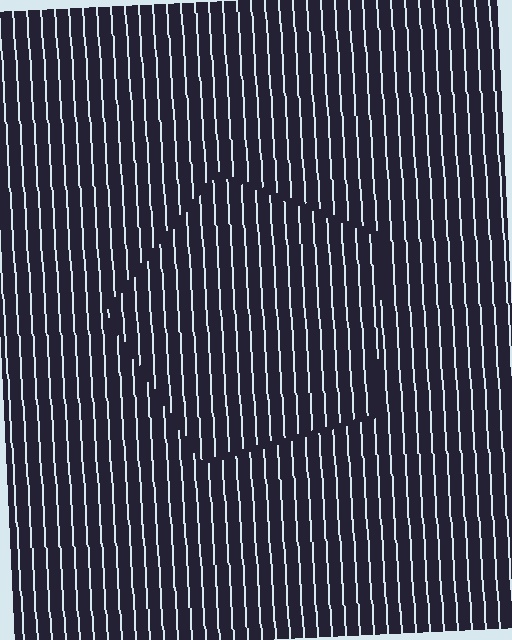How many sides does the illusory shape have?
5 sides — the line-ends trace a pentagon.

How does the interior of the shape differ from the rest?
The interior of the shape contains the same grating, shifted by half a period — the contour is defined by the phase discontinuity where line-ends from the inner and outer gratings abut.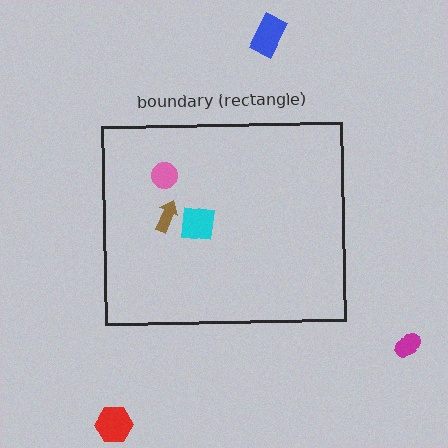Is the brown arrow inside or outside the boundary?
Inside.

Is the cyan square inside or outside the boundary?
Inside.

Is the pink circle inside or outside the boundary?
Inside.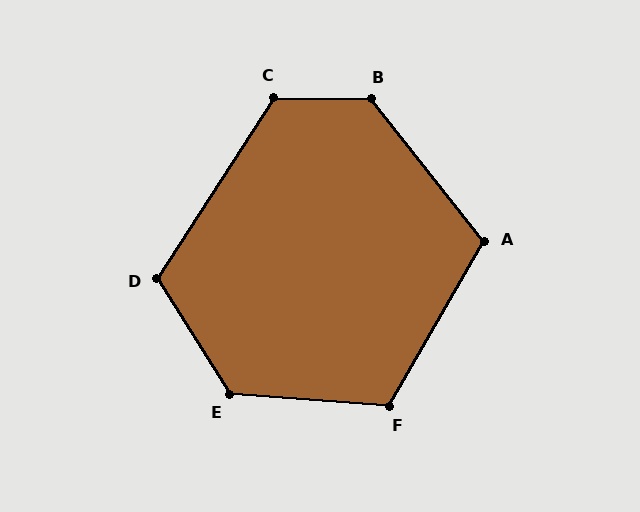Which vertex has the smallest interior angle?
A, at approximately 111 degrees.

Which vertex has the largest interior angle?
B, at approximately 129 degrees.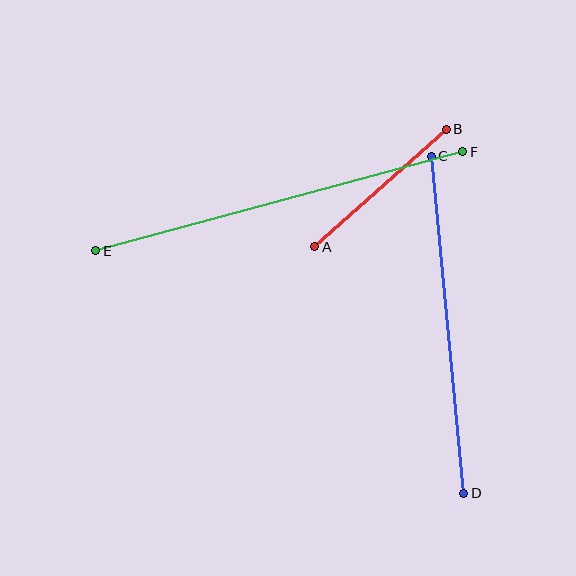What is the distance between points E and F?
The distance is approximately 380 pixels.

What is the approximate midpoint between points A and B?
The midpoint is at approximately (381, 188) pixels.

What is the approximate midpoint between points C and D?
The midpoint is at approximately (447, 325) pixels.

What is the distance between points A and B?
The distance is approximately 177 pixels.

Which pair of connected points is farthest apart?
Points E and F are farthest apart.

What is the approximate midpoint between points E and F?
The midpoint is at approximately (279, 201) pixels.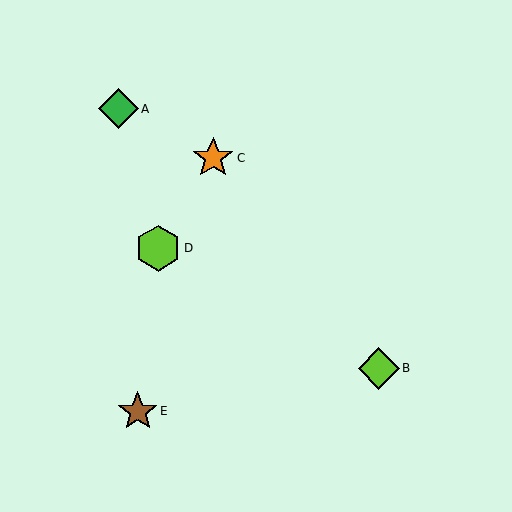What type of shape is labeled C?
Shape C is an orange star.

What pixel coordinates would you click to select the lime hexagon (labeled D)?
Click at (158, 248) to select the lime hexagon D.